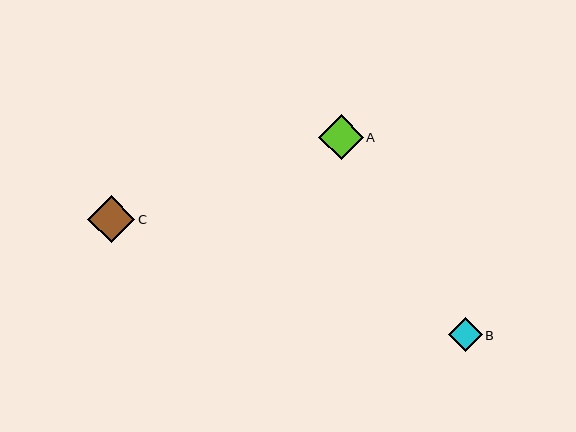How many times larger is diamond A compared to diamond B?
Diamond A is approximately 1.3 times the size of diamond B.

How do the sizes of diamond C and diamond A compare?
Diamond C and diamond A are approximately the same size.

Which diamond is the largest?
Diamond C is the largest with a size of approximately 47 pixels.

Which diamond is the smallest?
Diamond B is the smallest with a size of approximately 34 pixels.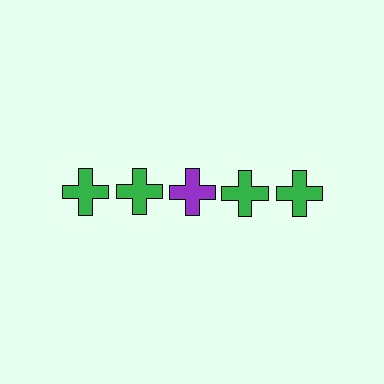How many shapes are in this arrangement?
There are 5 shapes arranged in a grid pattern.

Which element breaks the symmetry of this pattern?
The purple cross in the top row, center column breaks the symmetry. All other shapes are green crosses.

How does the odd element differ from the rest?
It has a different color: purple instead of green.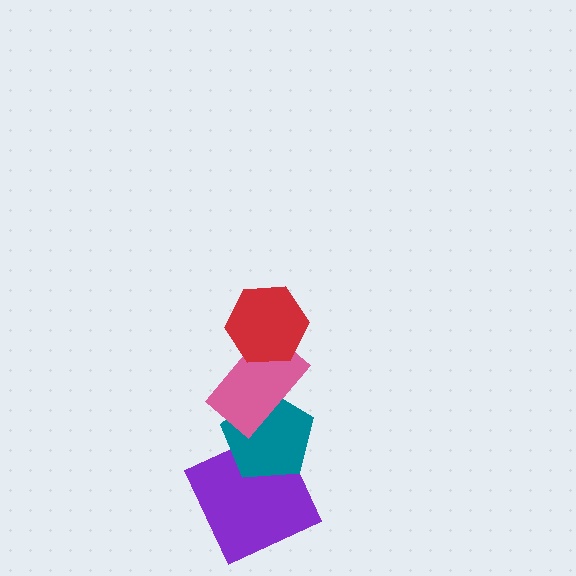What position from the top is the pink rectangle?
The pink rectangle is 2nd from the top.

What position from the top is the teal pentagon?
The teal pentagon is 3rd from the top.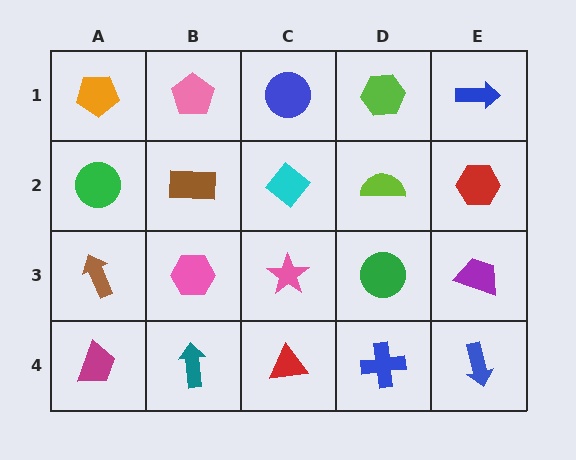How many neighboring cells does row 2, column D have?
4.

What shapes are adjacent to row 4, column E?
A purple trapezoid (row 3, column E), a blue cross (row 4, column D).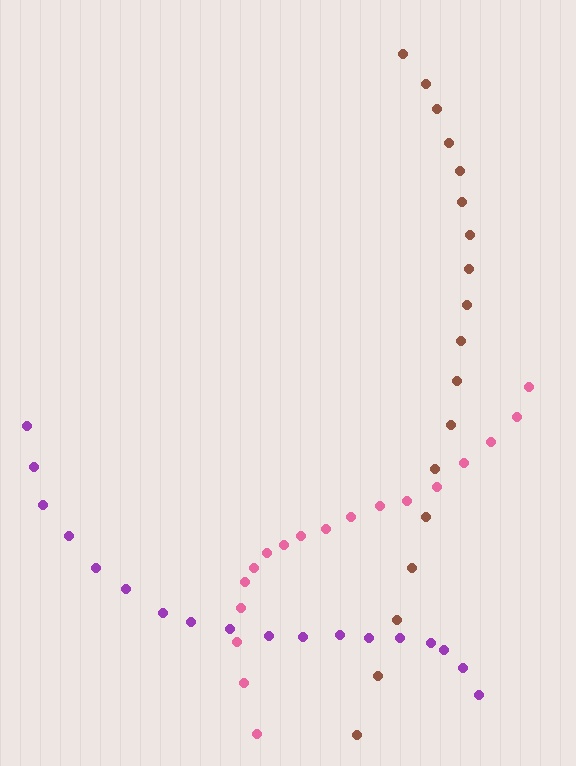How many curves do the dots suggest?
There are 3 distinct paths.